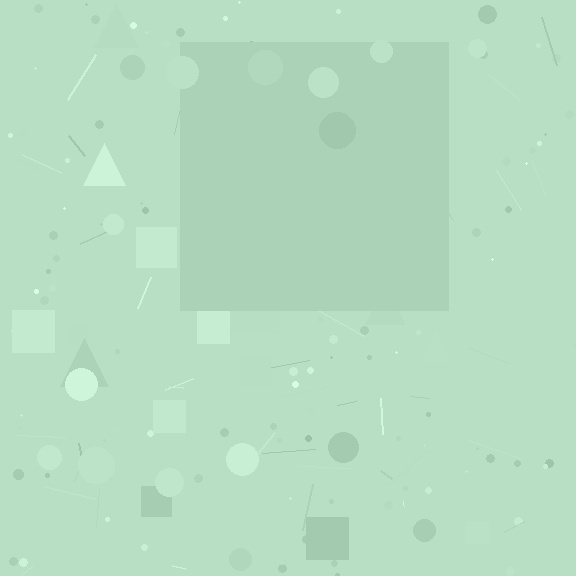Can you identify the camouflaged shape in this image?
The camouflaged shape is a square.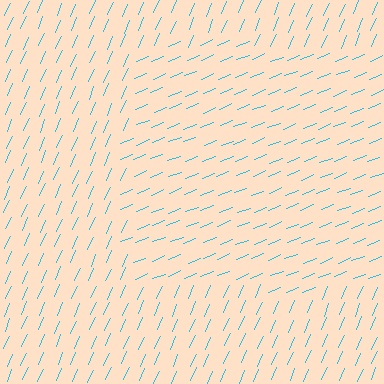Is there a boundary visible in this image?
Yes, there is a texture boundary formed by a change in line orientation.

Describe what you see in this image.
The image is filled with small cyan line segments. A rectangle region in the image has lines oriented differently from the surrounding lines, creating a visible texture boundary.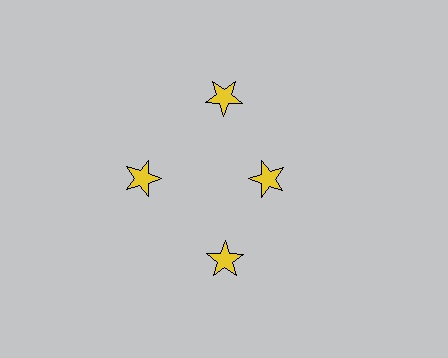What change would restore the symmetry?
The symmetry would be restored by moving it outward, back onto the ring so that all 4 stars sit at equal angles and equal distance from the center.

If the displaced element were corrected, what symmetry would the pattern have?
It would have 4-fold rotational symmetry — the pattern would map onto itself every 90 degrees.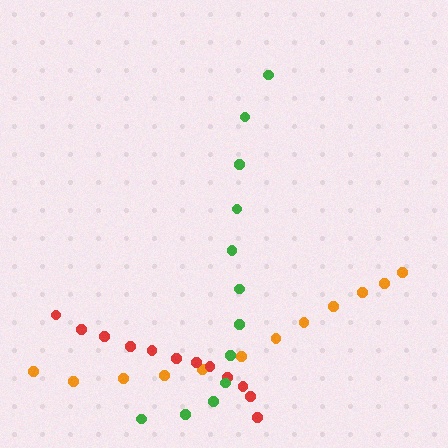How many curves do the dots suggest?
There are 3 distinct paths.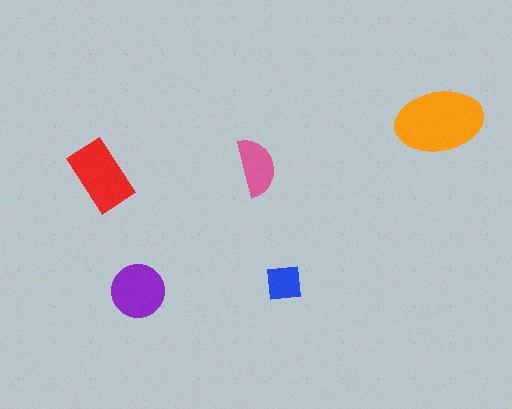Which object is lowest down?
The purple circle is bottommost.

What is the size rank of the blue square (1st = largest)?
5th.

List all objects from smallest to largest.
The blue square, the pink semicircle, the purple circle, the red rectangle, the orange ellipse.